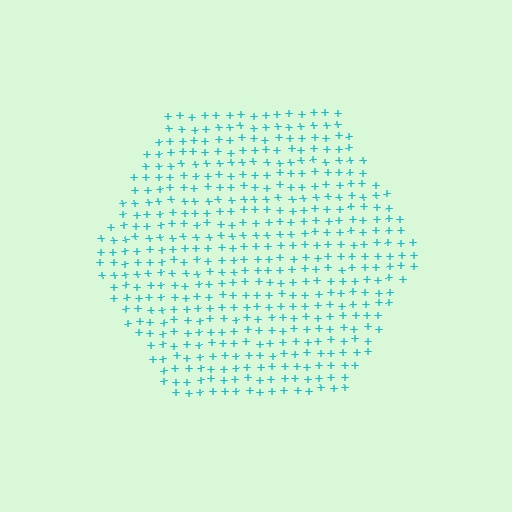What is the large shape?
The large shape is a hexagon.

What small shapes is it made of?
It is made of small plus signs.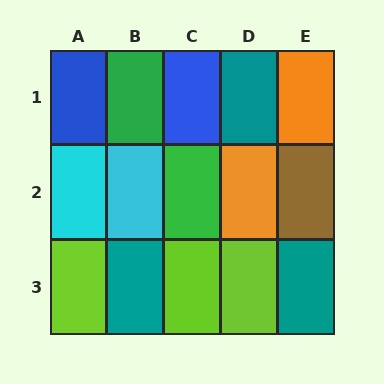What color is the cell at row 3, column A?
Lime.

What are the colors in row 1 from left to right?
Blue, green, blue, teal, orange.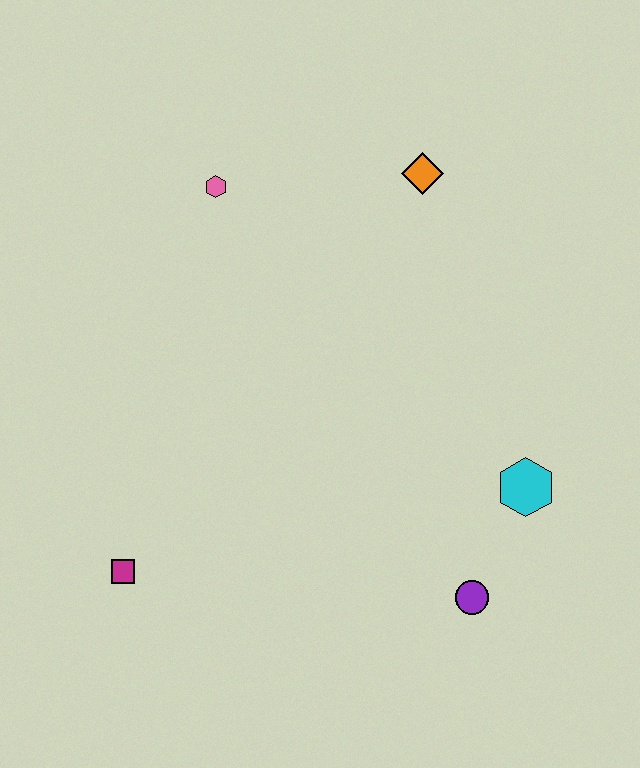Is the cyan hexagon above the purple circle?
Yes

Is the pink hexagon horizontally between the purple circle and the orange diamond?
No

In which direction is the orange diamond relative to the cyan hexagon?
The orange diamond is above the cyan hexagon.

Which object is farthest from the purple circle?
The pink hexagon is farthest from the purple circle.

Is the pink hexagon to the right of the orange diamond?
No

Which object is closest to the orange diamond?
The pink hexagon is closest to the orange diamond.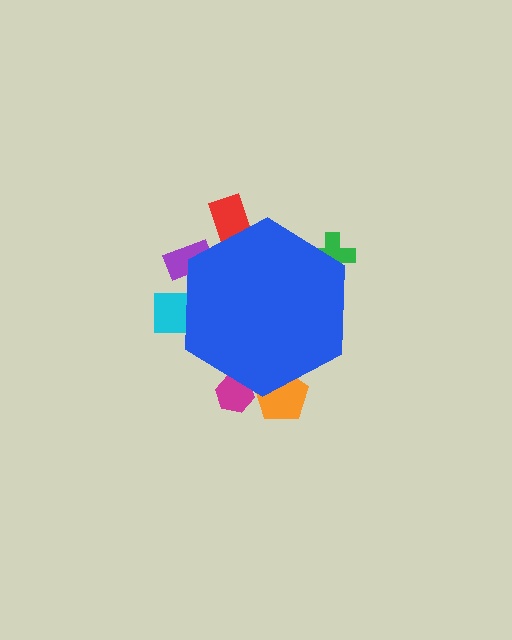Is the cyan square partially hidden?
Yes, the cyan square is partially hidden behind the blue hexagon.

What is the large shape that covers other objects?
A blue hexagon.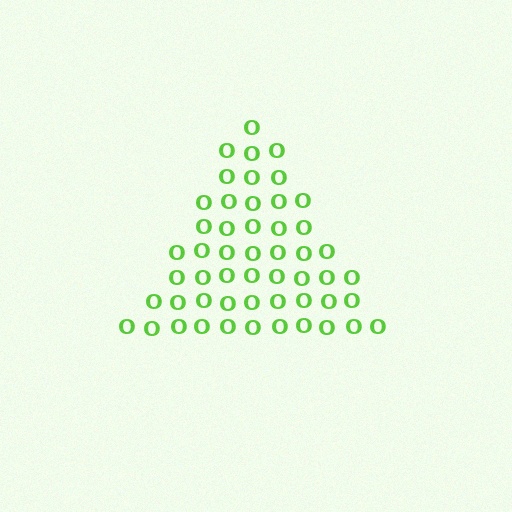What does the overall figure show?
The overall figure shows a triangle.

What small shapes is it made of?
It is made of small letter O's.